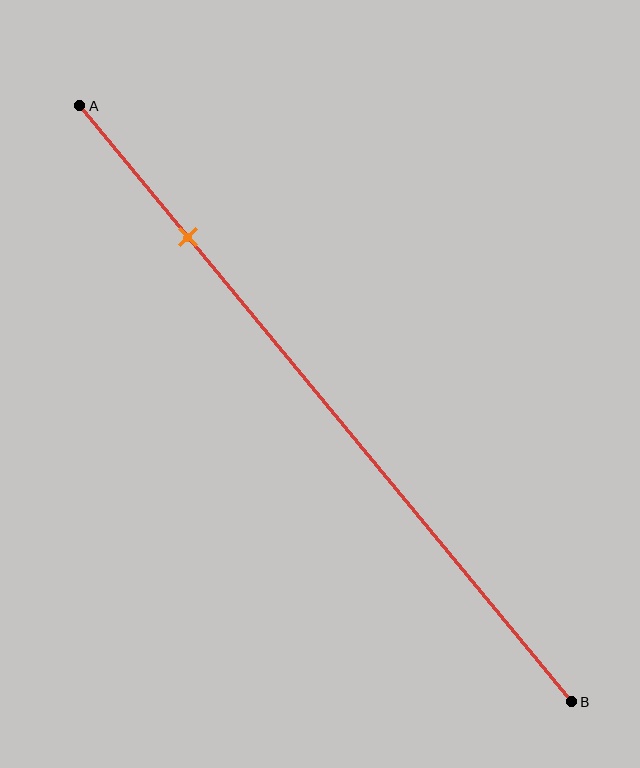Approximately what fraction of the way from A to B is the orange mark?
The orange mark is approximately 20% of the way from A to B.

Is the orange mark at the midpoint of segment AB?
No, the mark is at about 20% from A, not at the 50% midpoint.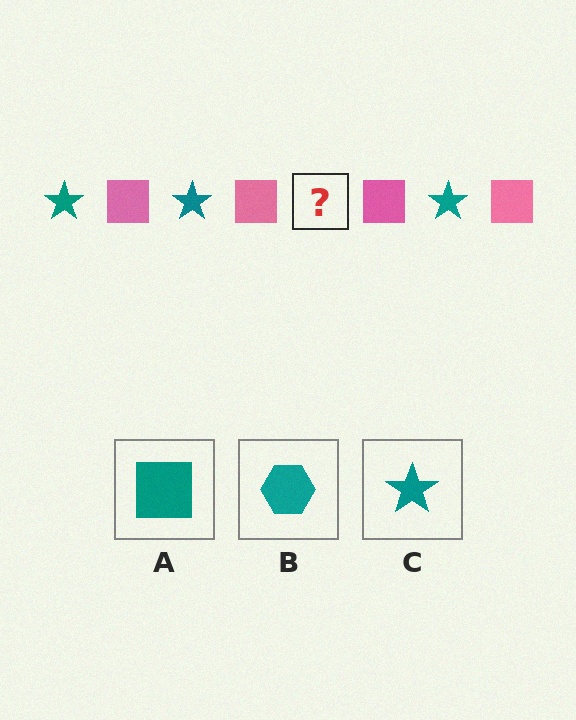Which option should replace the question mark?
Option C.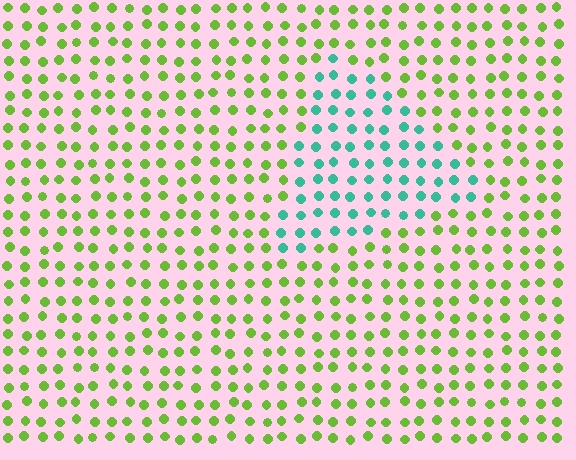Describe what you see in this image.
The image is filled with small lime elements in a uniform arrangement. A triangle-shaped region is visible where the elements are tinted to a slightly different hue, forming a subtle color boundary.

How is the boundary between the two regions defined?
The boundary is defined purely by a slight shift in hue (about 66 degrees). Spacing, size, and orientation are identical on both sides.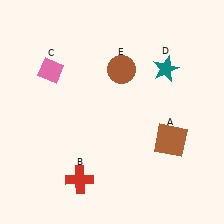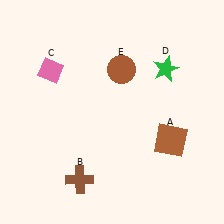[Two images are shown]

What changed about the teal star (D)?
In Image 1, D is teal. In Image 2, it changed to green.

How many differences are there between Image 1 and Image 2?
There are 2 differences between the two images.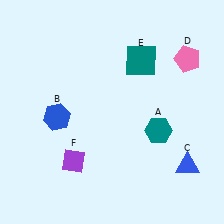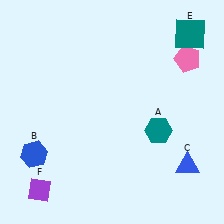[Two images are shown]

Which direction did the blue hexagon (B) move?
The blue hexagon (B) moved down.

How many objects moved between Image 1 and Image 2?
3 objects moved between the two images.